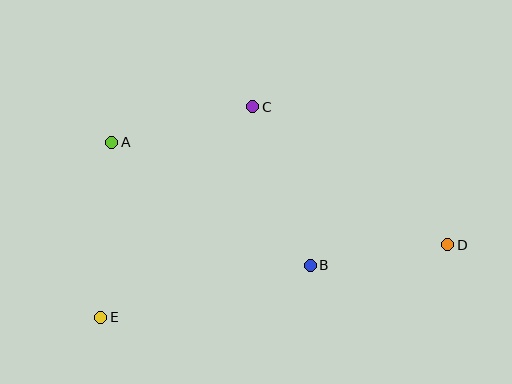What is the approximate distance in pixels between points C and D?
The distance between C and D is approximately 239 pixels.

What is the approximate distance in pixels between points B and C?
The distance between B and C is approximately 169 pixels.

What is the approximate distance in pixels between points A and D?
The distance between A and D is approximately 351 pixels.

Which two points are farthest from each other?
Points D and E are farthest from each other.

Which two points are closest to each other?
Points B and D are closest to each other.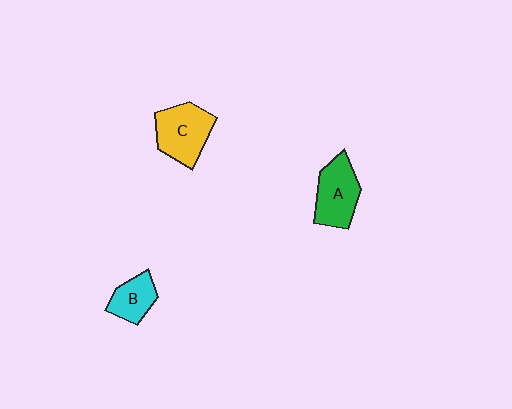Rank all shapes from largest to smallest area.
From largest to smallest: C (yellow), A (green), B (cyan).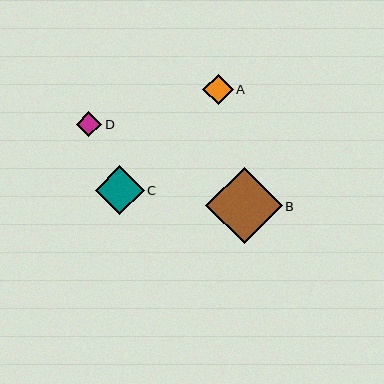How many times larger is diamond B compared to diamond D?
Diamond B is approximately 3.0 times the size of diamond D.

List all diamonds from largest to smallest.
From largest to smallest: B, C, A, D.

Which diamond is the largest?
Diamond B is the largest with a size of approximately 77 pixels.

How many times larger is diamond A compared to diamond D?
Diamond A is approximately 1.2 times the size of diamond D.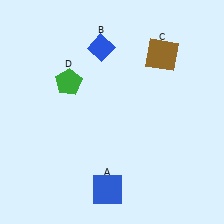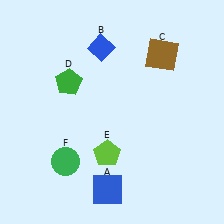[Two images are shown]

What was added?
A lime pentagon (E), a green circle (F) were added in Image 2.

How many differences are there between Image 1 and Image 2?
There are 2 differences between the two images.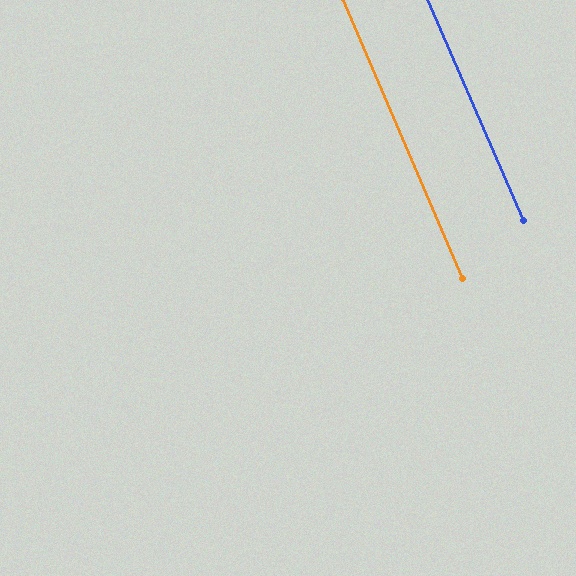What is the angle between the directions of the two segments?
Approximately 0 degrees.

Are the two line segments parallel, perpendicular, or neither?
Parallel — their directions differ by only 0.3°.